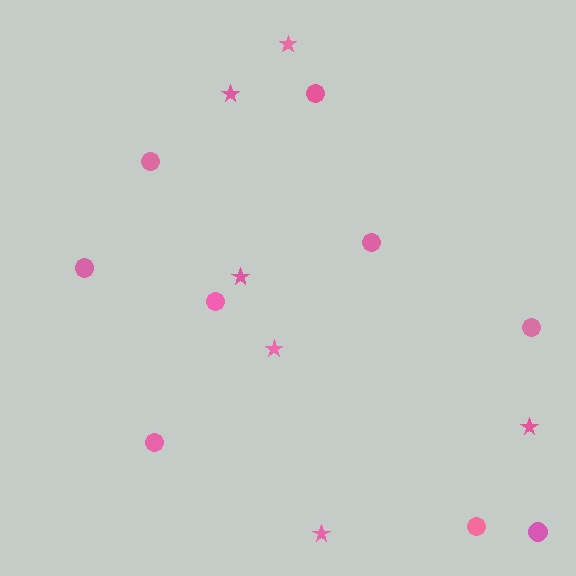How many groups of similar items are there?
There are 2 groups: one group of stars (6) and one group of circles (9).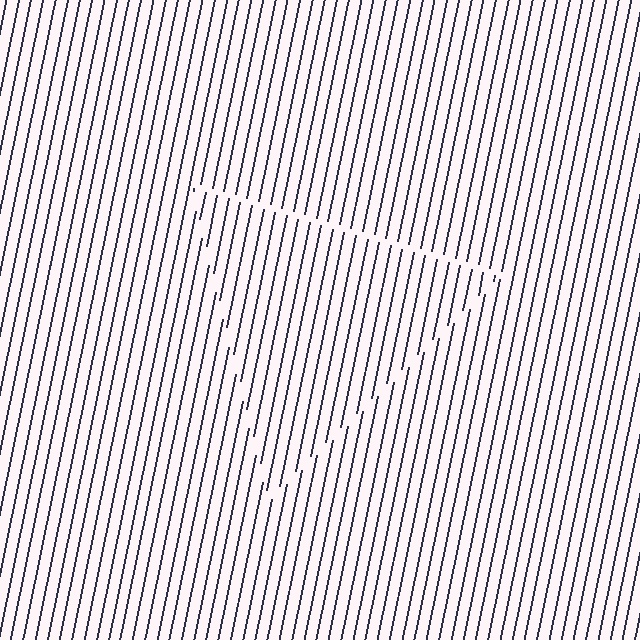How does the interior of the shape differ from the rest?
The interior of the shape contains the same grating, shifted by half a period — the contour is defined by the phase discontinuity where line-ends from the inner and outer gratings abut.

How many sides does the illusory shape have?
3 sides — the line-ends trace a triangle.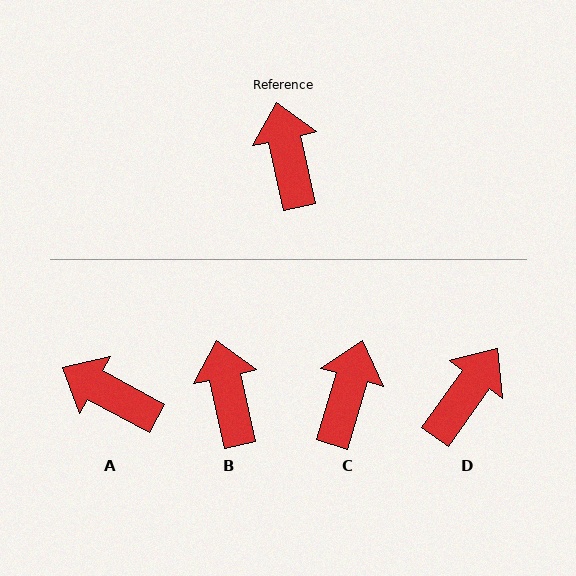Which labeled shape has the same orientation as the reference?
B.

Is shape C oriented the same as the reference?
No, it is off by about 29 degrees.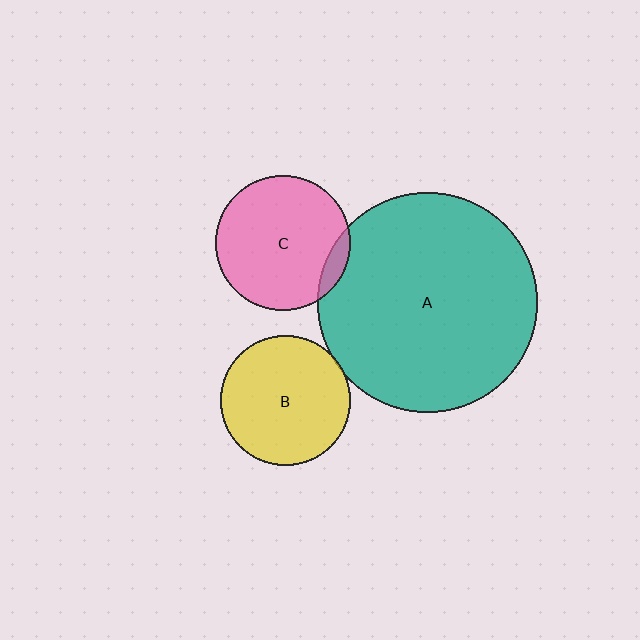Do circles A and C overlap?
Yes.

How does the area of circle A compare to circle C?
Approximately 2.6 times.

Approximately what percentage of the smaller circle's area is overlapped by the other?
Approximately 10%.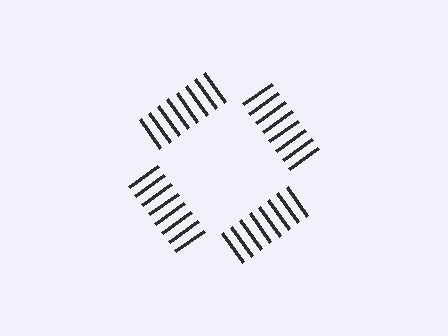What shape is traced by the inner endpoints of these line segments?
An illusory square — the line segments terminate on its edges but no continuous stroke is drawn.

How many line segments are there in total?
32 — 8 along each of the 4 edges.